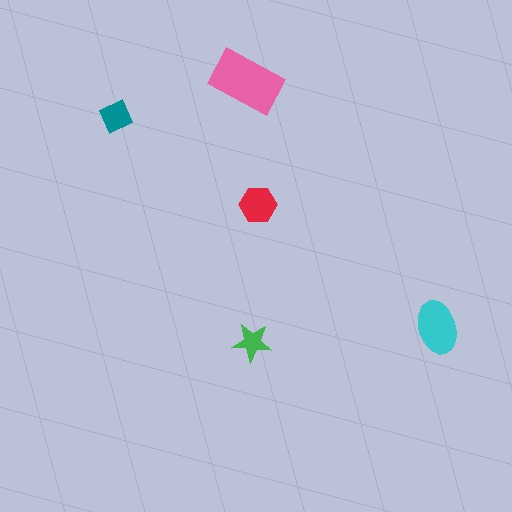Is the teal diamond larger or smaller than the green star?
Larger.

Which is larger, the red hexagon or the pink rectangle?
The pink rectangle.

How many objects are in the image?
There are 5 objects in the image.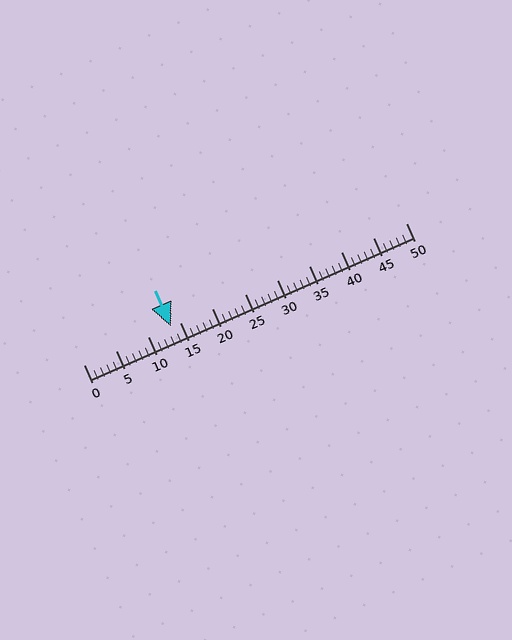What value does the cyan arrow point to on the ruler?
The cyan arrow points to approximately 14.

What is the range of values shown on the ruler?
The ruler shows values from 0 to 50.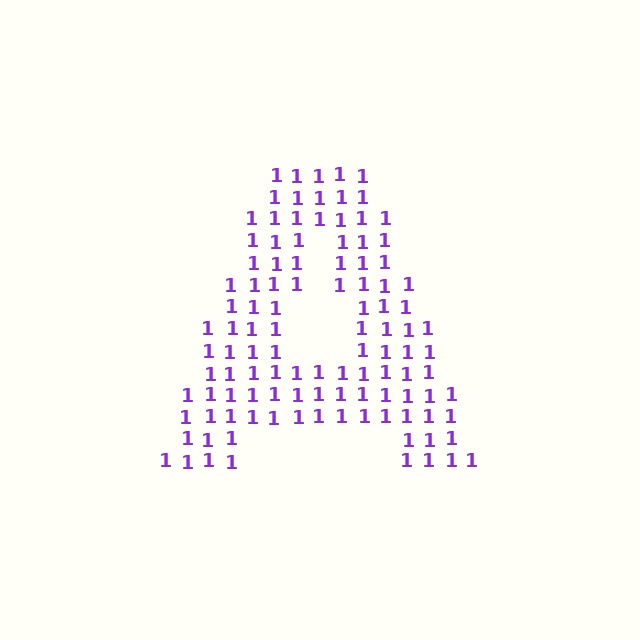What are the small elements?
The small elements are digit 1's.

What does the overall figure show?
The overall figure shows the letter A.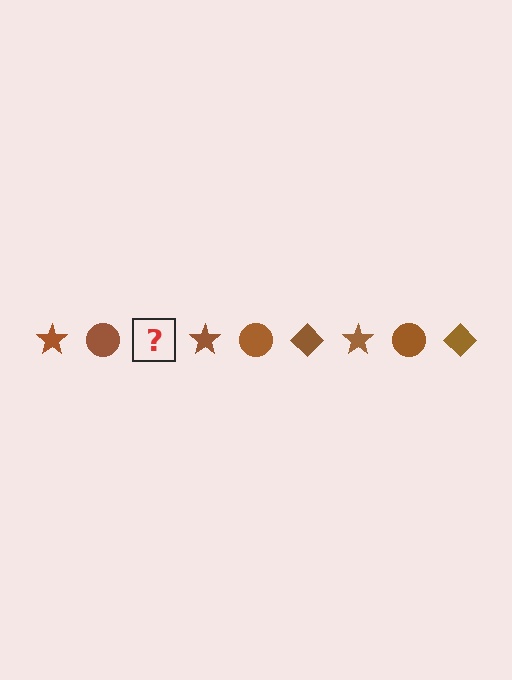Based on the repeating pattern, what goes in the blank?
The blank should be a brown diamond.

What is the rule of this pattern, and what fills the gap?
The rule is that the pattern cycles through star, circle, diamond shapes in brown. The gap should be filled with a brown diamond.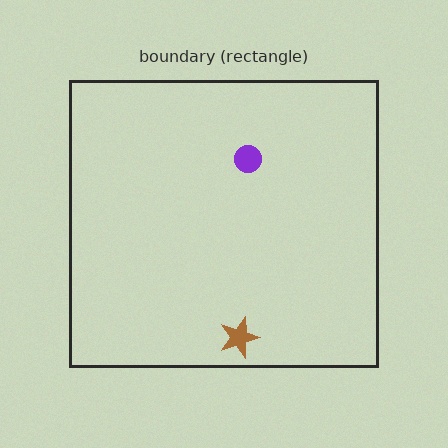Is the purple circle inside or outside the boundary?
Inside.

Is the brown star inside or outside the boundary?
Inside.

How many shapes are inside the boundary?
2 inside, 0 outside.